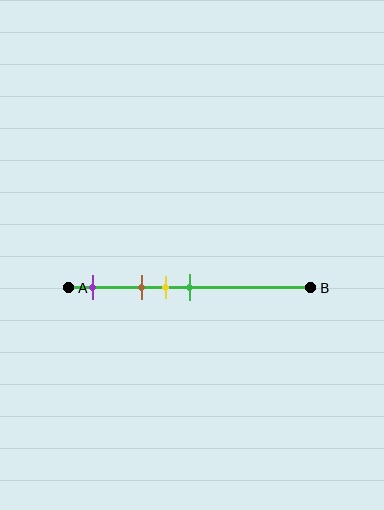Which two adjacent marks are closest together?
The yellow and green marks are the closest adjacent pair.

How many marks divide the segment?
There are 4 marks dividing the segment.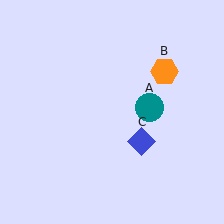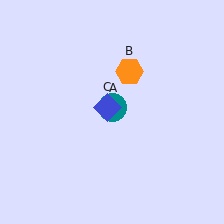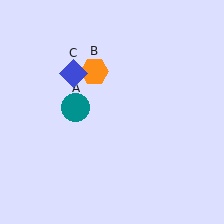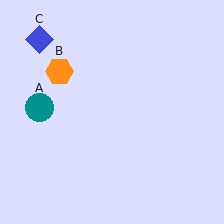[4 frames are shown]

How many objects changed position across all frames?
3 objects changed position: teal circle (object A), orange hexagon (object B), blue diamond (object C).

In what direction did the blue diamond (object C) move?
The blue diamond (object C) moved up and to the left.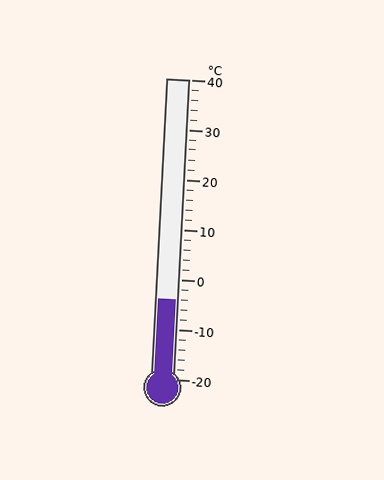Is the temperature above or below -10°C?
The temperature is above -10°C.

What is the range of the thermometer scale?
The thermometer scale ranges from -20°C to 40°C.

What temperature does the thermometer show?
The thermometer shows approximately -4°C.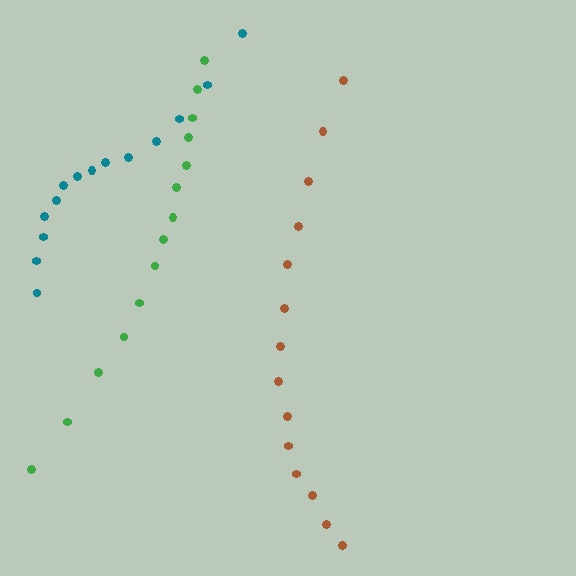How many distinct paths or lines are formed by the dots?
There are 3 distinct paths.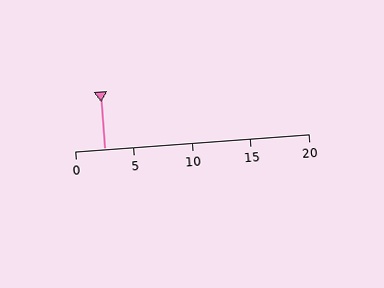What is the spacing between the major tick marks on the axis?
The major ticks are spaced 5 apart.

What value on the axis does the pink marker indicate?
The marker indicates approximately 2.5.